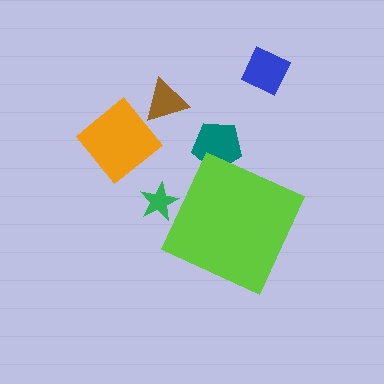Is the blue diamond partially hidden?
No, the blue diamond is fully visible.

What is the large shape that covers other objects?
A lime diamond.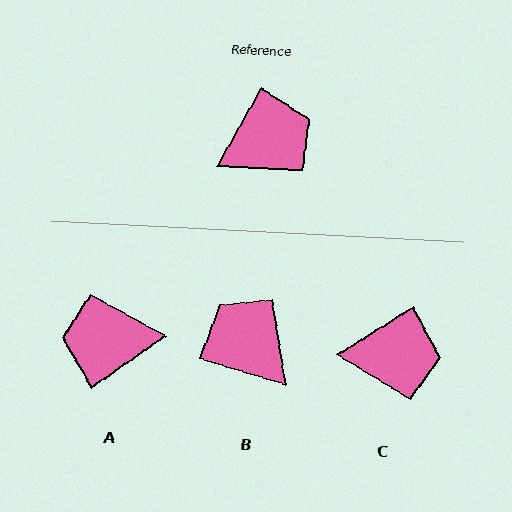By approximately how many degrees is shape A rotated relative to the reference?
Approximately 154 degrees counter-clockwise.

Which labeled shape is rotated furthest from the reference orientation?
A, about 154 degrees away.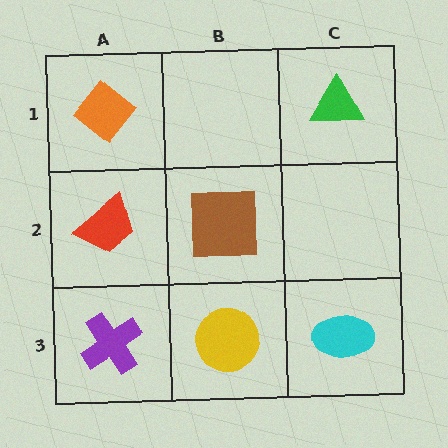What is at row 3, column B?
A yellow circle.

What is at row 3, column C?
A cyan ellipse.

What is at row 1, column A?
An orange diamond.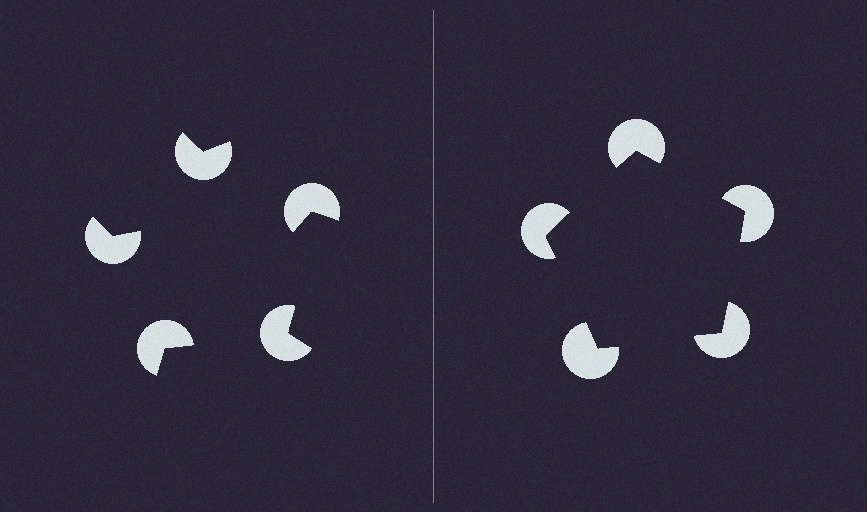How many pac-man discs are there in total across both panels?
10 — 5 on each side.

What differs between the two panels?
The pac-man discs are positioned identically on both sides; only the wedge orientations differ. On the right they align to a pentagon; on the left they are misaligned.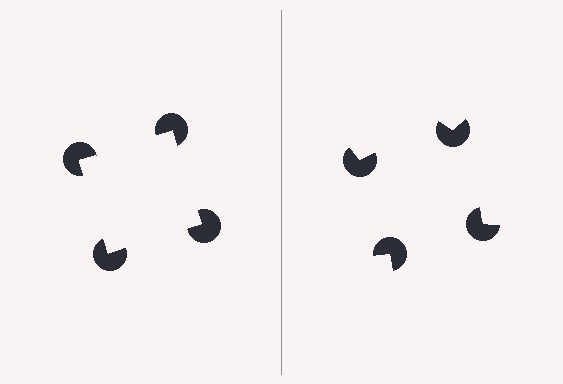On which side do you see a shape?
An illusory square appears on the left side. On the right side the wedge cuts are rotated, so no coherent shape forms.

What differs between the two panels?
The pac-man discs are positioned identically on both sides; only the wedge orientations differ. On the left they align to a square; on the right they are misaligned.